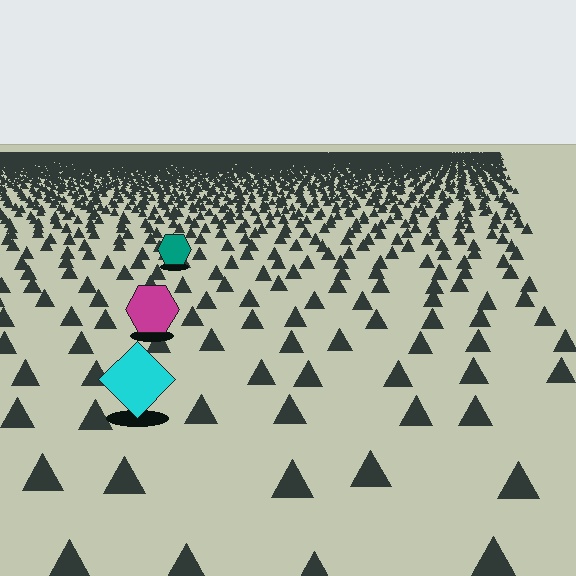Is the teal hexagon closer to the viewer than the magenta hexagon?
No. The magenta hexagon is closer — you can tell from the texture gradient: the ground texture is coarser near it.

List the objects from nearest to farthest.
From nearest to farthest: the cyan diamond, the magenta hexagon, the teal hexagon.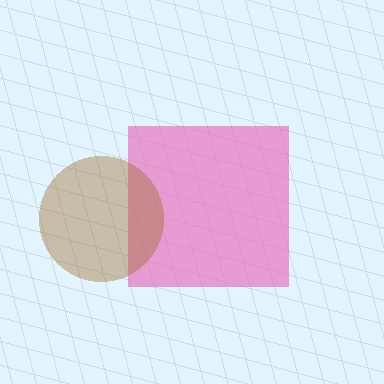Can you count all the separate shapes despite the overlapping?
Yes, there are 2 separate shapes.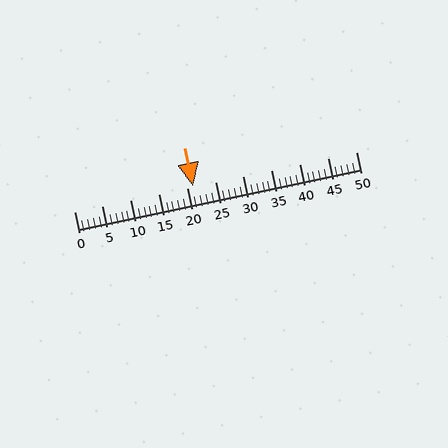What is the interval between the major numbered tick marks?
The major tick marks are spaced 5 units apart.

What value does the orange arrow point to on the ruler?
The orange arrow points to approximately 21.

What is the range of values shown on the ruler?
The ruler shows values from 0 to 50.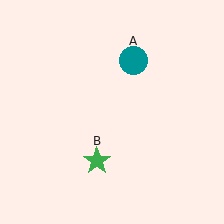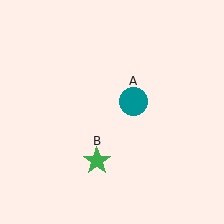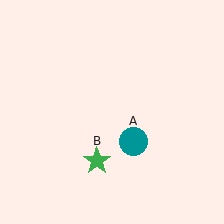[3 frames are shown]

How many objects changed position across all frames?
1 object changed position: teal circle (object A).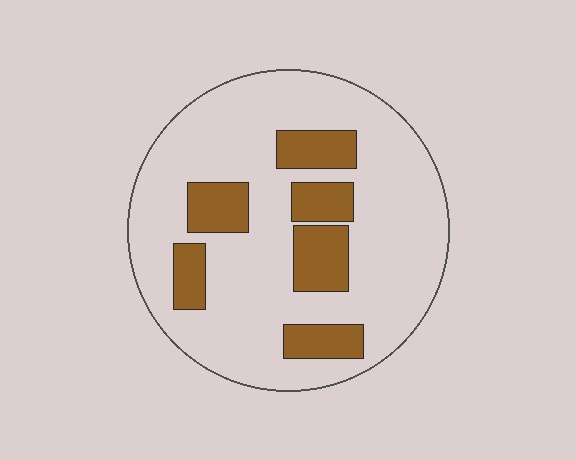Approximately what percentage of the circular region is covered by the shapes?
Approximately 20%.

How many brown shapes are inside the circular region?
6.